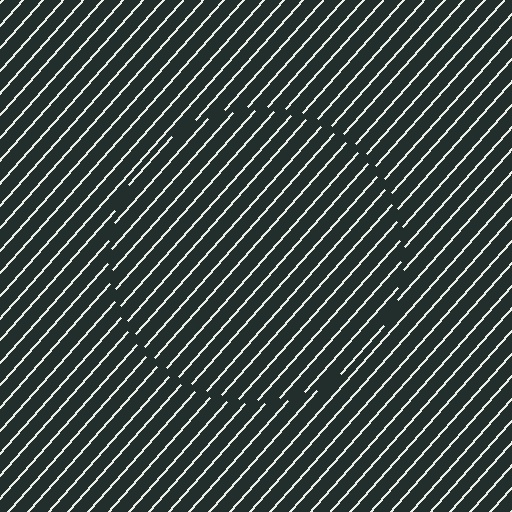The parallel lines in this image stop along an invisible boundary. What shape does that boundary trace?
An illusory circle. The interior of the shape contains the same grating, shifted by half a period — the contour is defined by the phase discontinuity where line-ends from the inner and outer gratings abut.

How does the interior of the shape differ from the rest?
The interior of the shape contains the same grating, shifted by half a period — the contour is defined by the phase discontinuity where line-ends from the inner and outer gratings abut.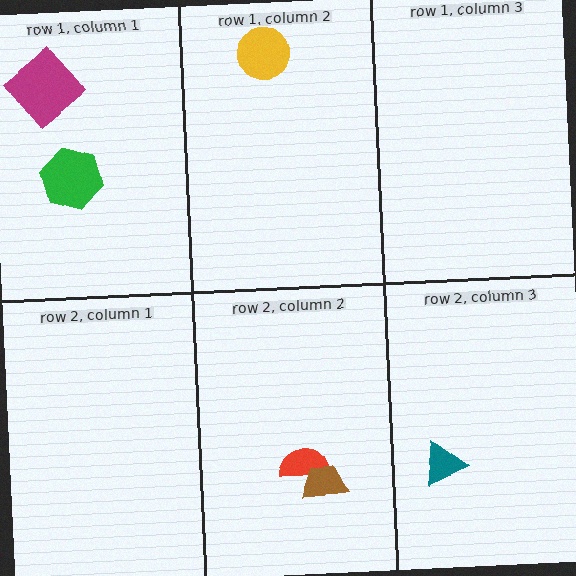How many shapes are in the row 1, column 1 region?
2.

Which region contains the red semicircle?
The row 2, column 2 region.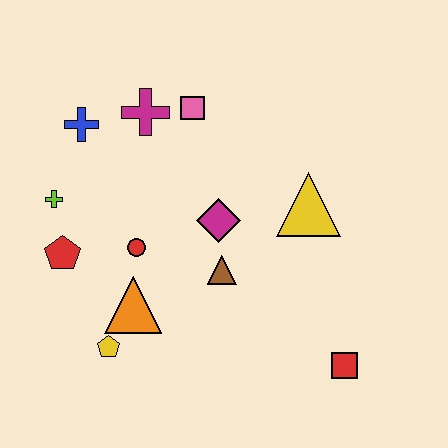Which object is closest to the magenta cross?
The pink square is closest to the magenta cross.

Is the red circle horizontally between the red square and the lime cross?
Yes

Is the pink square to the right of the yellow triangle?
No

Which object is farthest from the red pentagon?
The red square is farthest from the red pentagon.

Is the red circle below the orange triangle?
No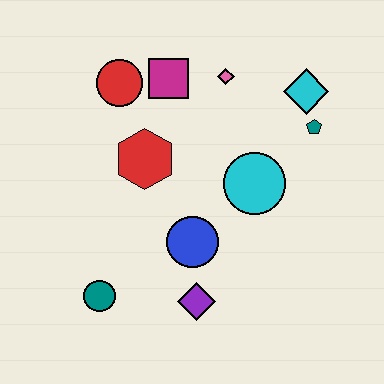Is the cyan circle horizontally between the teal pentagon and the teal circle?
Yes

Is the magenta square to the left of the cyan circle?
Yes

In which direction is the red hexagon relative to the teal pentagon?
The red hexagon is to the left of the teal pentagon.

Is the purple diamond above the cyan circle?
No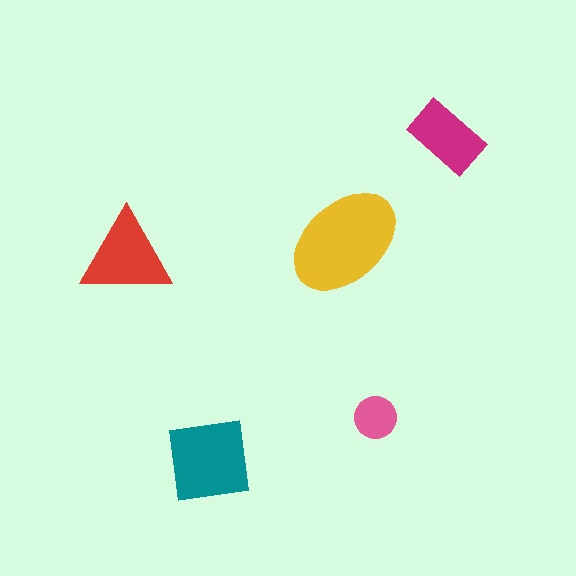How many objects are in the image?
There are 5 objects in the image.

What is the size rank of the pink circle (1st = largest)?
5th.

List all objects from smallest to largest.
The pink circle, the magenta rectangle, the red triangle, the teal square, the yellow ellipse.